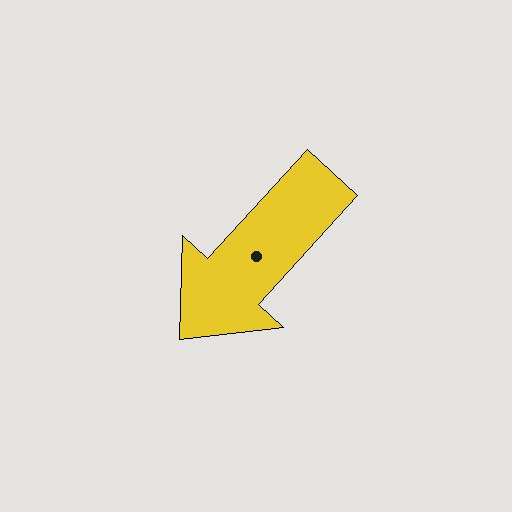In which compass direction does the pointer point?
Southwest.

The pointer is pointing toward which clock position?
Roughly 7 o'clock.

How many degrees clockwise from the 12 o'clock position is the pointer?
Approximately 222 degrees.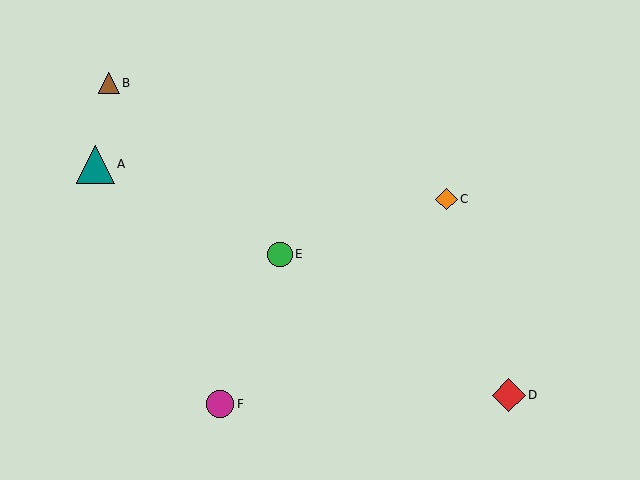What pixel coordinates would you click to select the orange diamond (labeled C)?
Click at (446, 199) to select the orange diamond C.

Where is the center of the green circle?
The center of the green circle is at (280, 254).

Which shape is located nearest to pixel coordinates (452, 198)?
The orange diamond (labeled C) at (446, 199) is nearest to that location.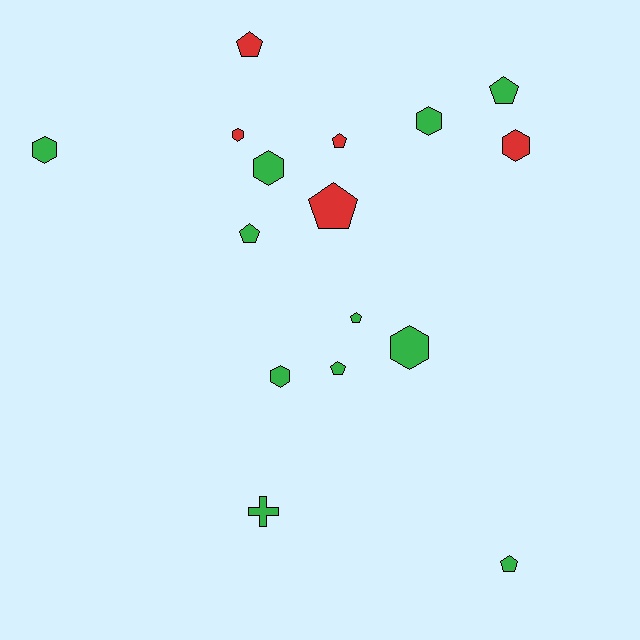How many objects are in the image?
There are 16 objects.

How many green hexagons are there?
There are 5 green hexagons.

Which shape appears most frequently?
Pentagon, with 8 objects.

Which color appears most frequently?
Green, with 11 objects.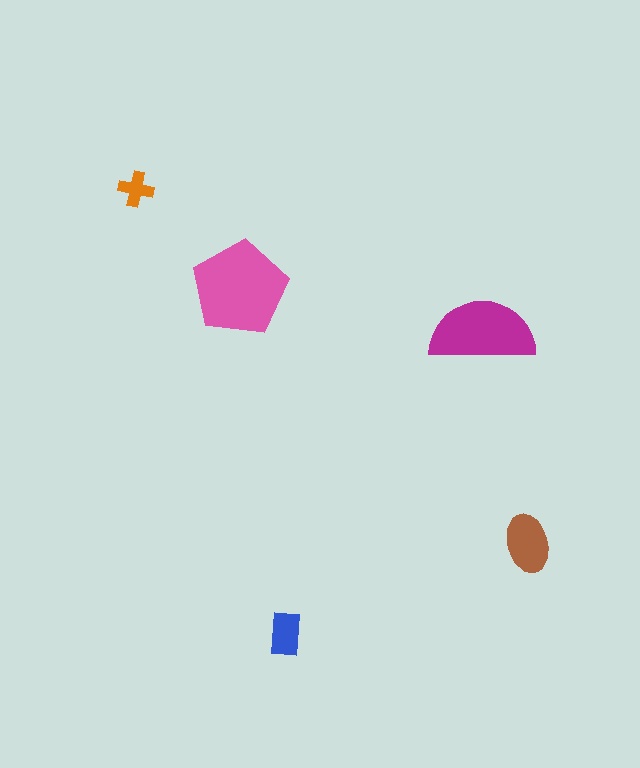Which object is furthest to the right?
The brown ellipse is rightmost.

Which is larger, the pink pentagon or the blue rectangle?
The pink pentagon.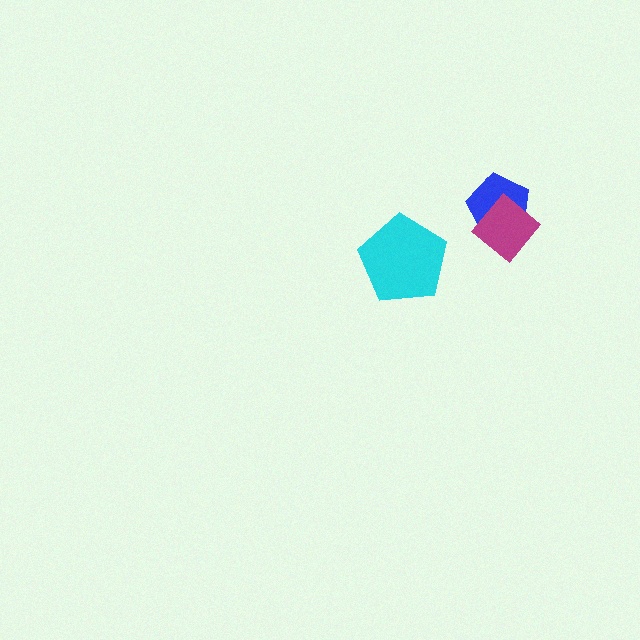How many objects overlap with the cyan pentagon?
0 objects overlap with the cyan pentagon.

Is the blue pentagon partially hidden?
Yes, it is partially covered by another shape.